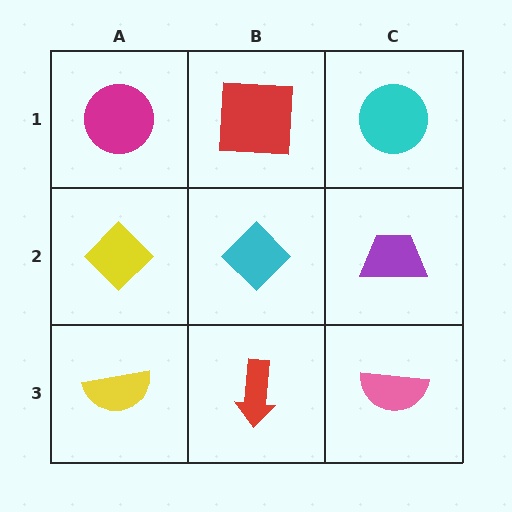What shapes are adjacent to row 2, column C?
A cyan circle (row 1, column C), a pink semicircle (row 3, column C), a cyan diamond (row 2, column B).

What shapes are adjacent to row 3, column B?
A cyan diamond (row 2, column B), a yellow semicircle (row 3, column A), a pink semicircle (row 3, column C).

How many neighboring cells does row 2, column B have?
4.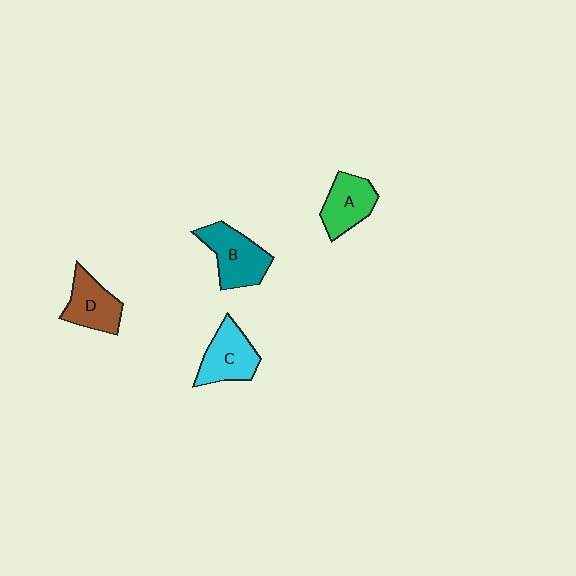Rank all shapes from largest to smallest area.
From largest to smallest: B (teal), C (cyan), D (brown), A (green).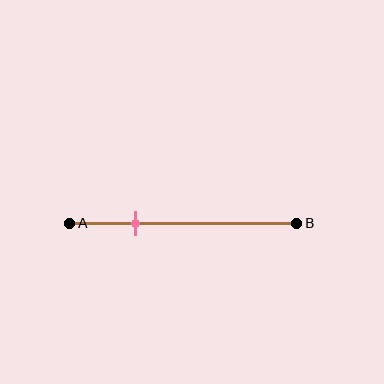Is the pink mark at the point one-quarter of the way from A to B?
No, the mark is at about 30% from A, not at the 25% one-quarter point.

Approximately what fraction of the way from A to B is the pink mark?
The pink mark is approximately 30% of the way from A to B.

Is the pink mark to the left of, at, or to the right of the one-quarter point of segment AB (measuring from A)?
The pink mark is to the right of the one-quarter point of segment AB.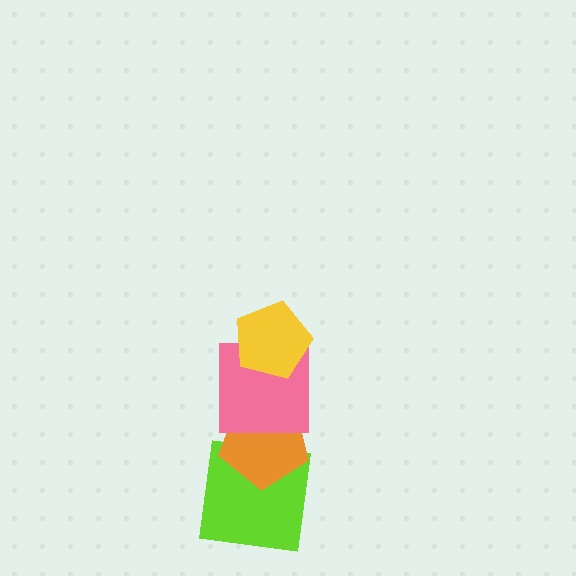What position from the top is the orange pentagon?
The orange pentagon is 3rd from the top.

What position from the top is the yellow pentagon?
The yellow pentagon is 1st from the top.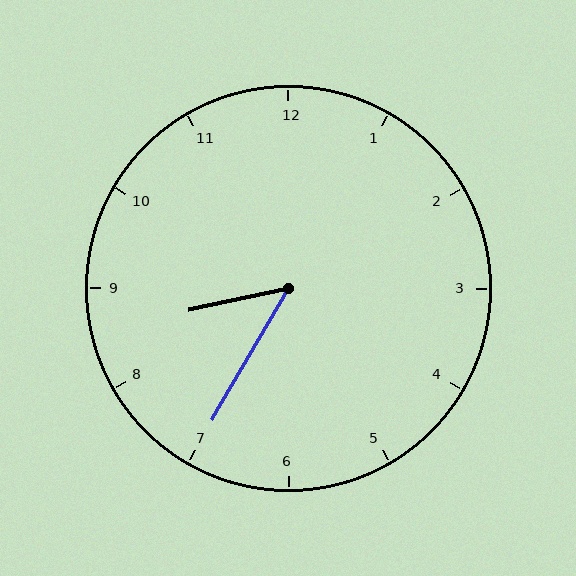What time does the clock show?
8:35.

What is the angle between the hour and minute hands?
Approximately 48 degrees.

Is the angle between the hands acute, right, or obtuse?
It is acute.